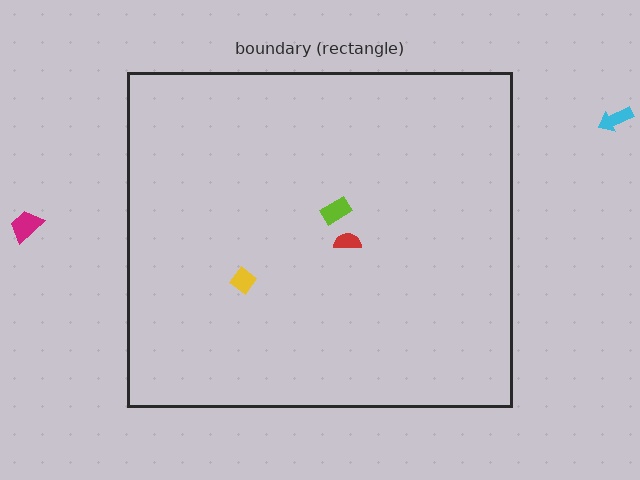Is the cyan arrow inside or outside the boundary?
Outside.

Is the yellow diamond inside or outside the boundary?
Inside.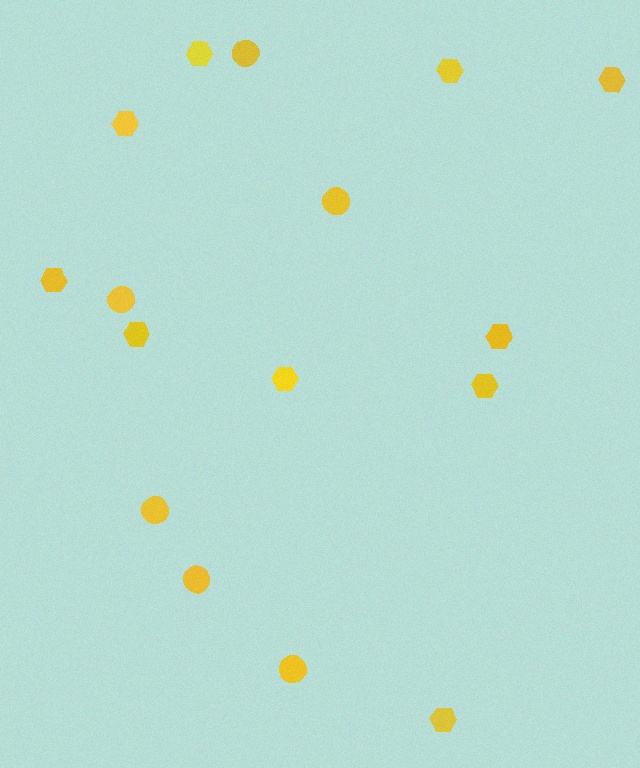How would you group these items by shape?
There are 2 groups: one group of circles (6) and one group of hexagons (10).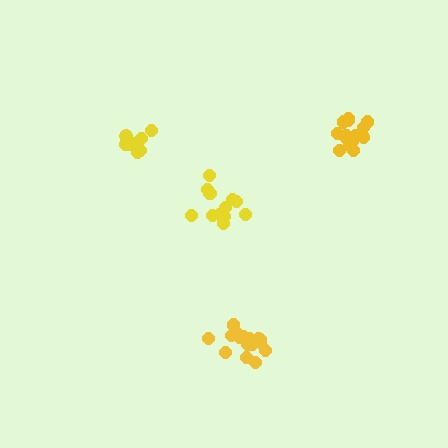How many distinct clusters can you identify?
There are 4 distinct clusters.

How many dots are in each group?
Group 1: 12 dots, Group 2: 12 dots, Group 3: 16 dots, Group 4: 16 dots (56 total).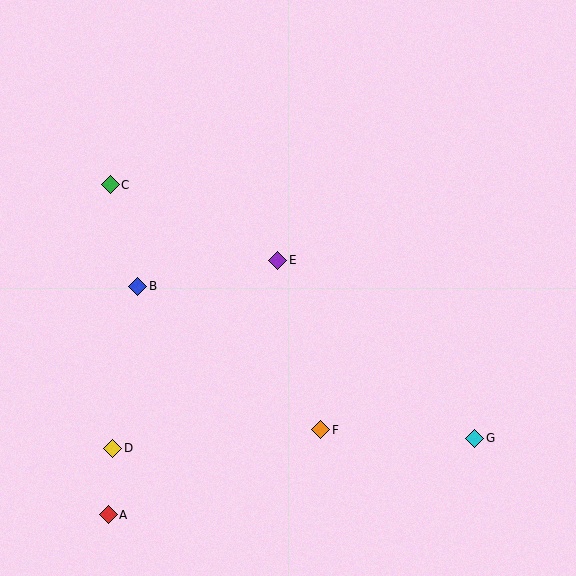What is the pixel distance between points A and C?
The distance between A and C is 330 pixels.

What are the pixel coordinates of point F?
Point F is at (321, 430).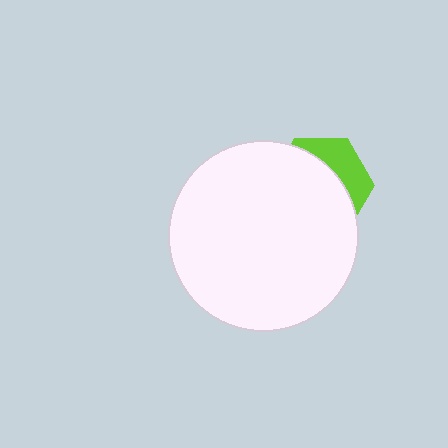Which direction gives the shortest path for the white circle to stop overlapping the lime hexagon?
Moving toward the lower-left gives the shortest separation.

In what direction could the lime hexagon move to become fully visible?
The lime hexagon could move toward the upper-right. That would shift it out from behind the white circle entirely.